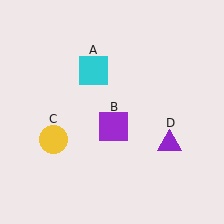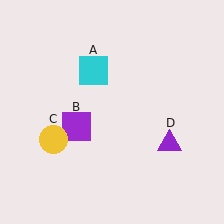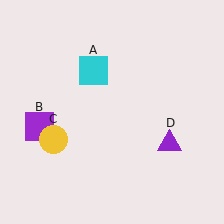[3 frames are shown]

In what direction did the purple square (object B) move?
The purple square (object B) moved left.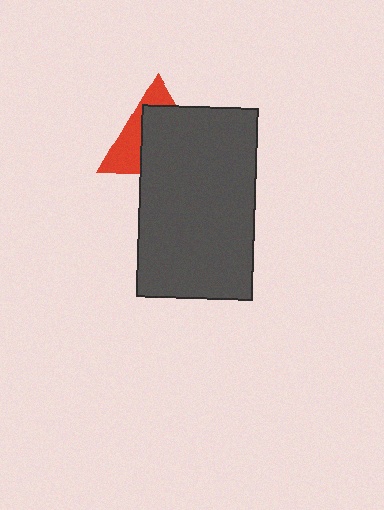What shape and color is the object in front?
The object in front is a dark gray rectangle.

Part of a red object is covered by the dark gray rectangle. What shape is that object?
It is a triangle.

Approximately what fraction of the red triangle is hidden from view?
Roughly 62% of the red triangle is hidden behind the dark gray rectangle.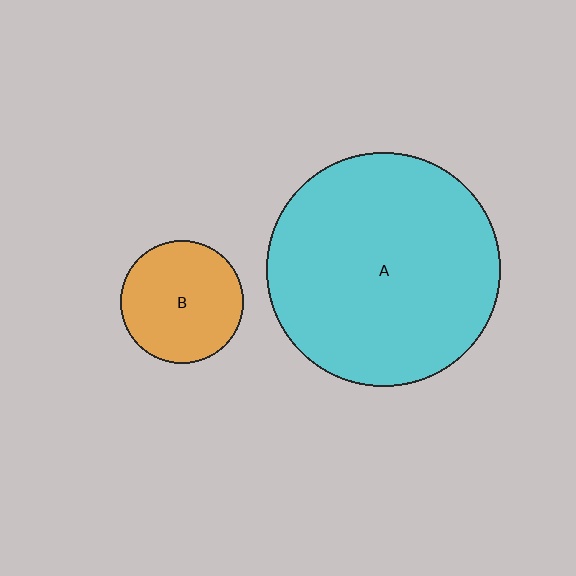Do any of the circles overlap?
No, none of the circles overlap.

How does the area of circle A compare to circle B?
Approximately 3.6 times.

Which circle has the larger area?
Circle A (cyan).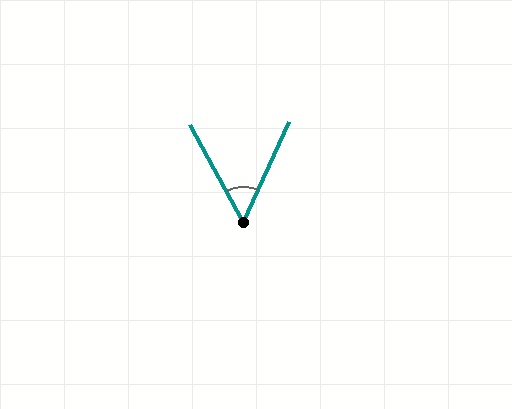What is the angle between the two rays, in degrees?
Approximately 53 degrees.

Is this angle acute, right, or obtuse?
It is acute.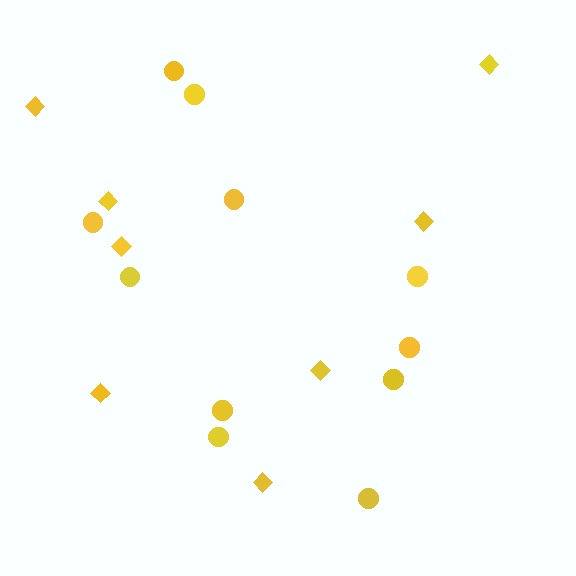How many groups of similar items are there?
There are 2 groups: one group of diamonds (8) and one group of circles (11).